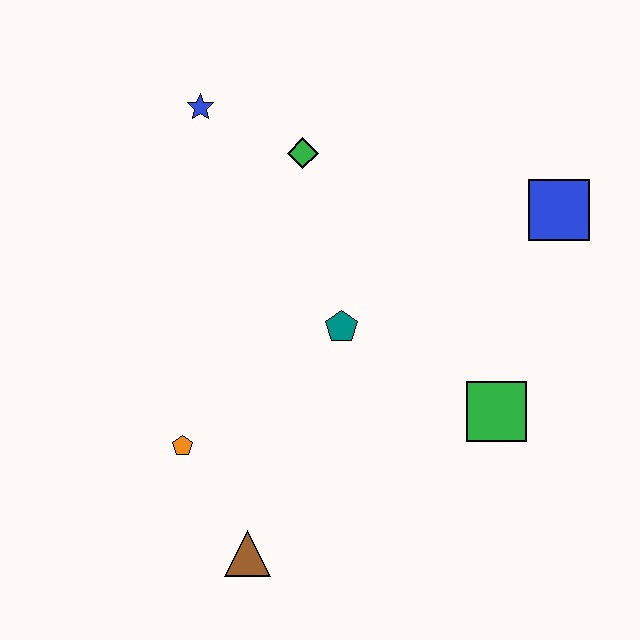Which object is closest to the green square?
The teal pentagon is closest to the green square.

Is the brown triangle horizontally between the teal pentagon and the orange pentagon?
Yes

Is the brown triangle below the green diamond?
Yes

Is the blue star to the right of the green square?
No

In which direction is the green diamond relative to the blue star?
The green diamond is to the right of the blue star.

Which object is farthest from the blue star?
The brown triangle is farthest from the blue star.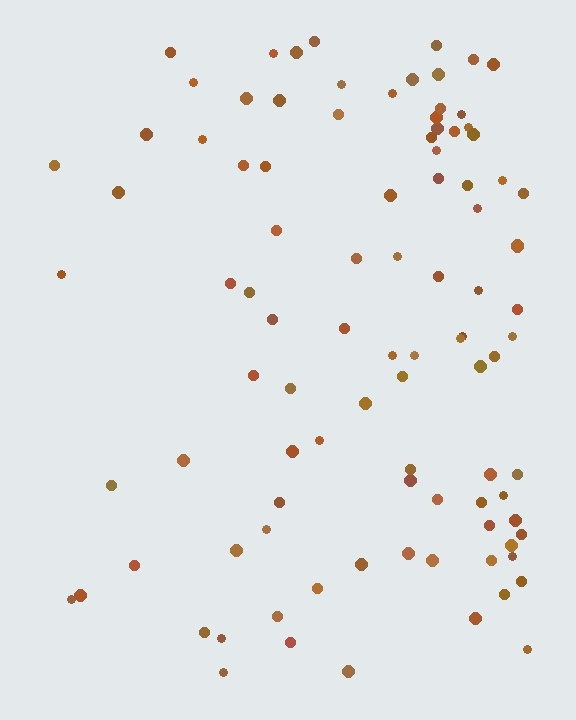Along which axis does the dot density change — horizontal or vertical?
Horizontal.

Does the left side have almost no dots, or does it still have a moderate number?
Still a moderate number, just noticeably fewer than the right.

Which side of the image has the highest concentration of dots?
The right.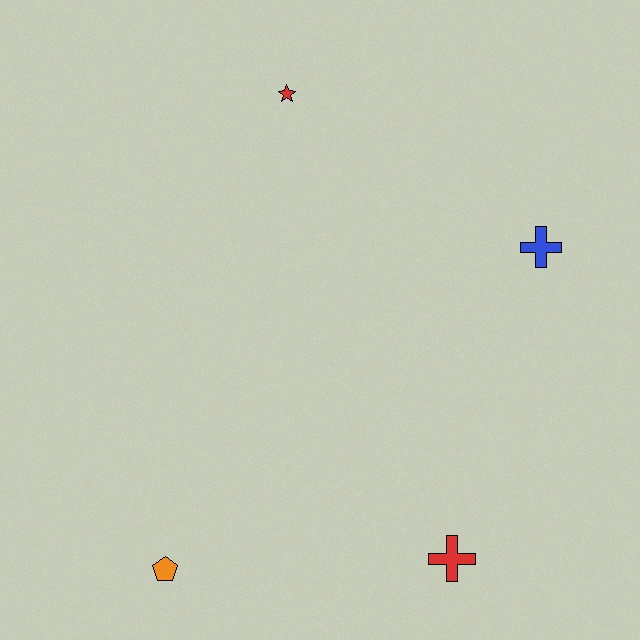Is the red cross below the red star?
Yes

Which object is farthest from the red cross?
The red star is farthest from the red cross.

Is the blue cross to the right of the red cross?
Yes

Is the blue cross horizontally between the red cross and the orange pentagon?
No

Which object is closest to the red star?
The blue cross is closest to the red star.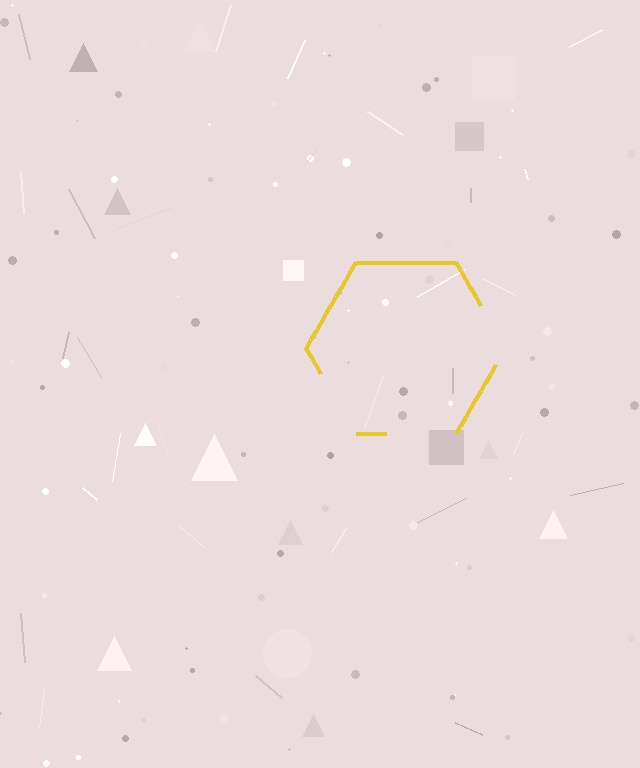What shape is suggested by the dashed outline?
The dashed outline suggests a hexagon.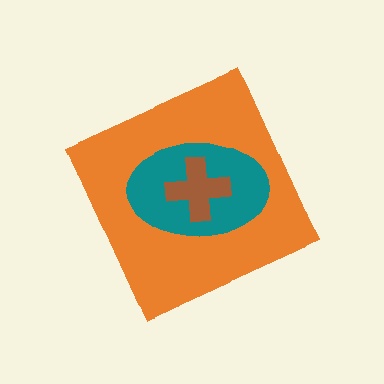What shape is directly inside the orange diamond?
The teal ellipse.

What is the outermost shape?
The orange diamond.